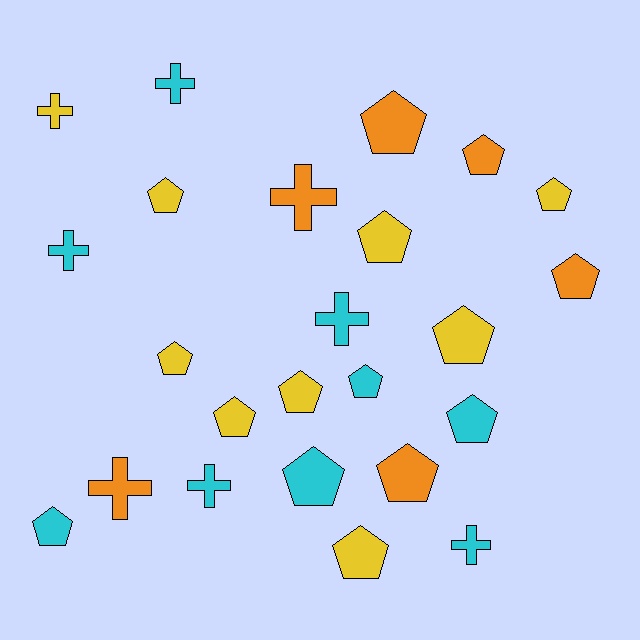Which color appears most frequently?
Cyan, with 9 objects.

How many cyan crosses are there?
There are 5 cyan crosses.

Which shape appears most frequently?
Pentagon, with 16 objects.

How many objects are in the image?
There are 24 objects.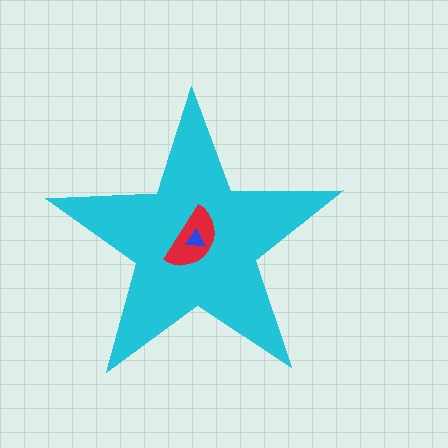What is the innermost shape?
The blue triangle.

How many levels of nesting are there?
3.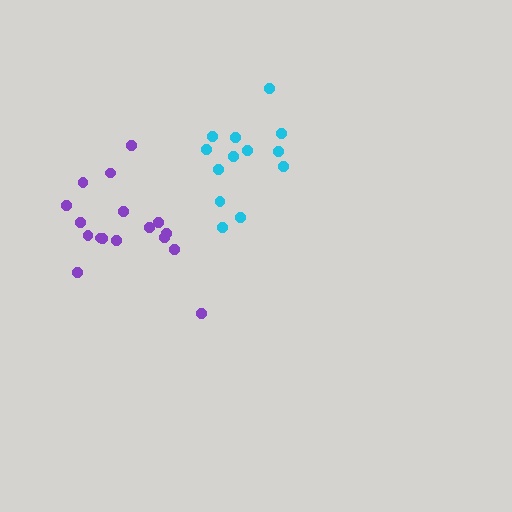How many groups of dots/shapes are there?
There are 2 groups.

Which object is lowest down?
The purple cluster is bottommost.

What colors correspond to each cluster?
The clusters are colored: cyan, purple.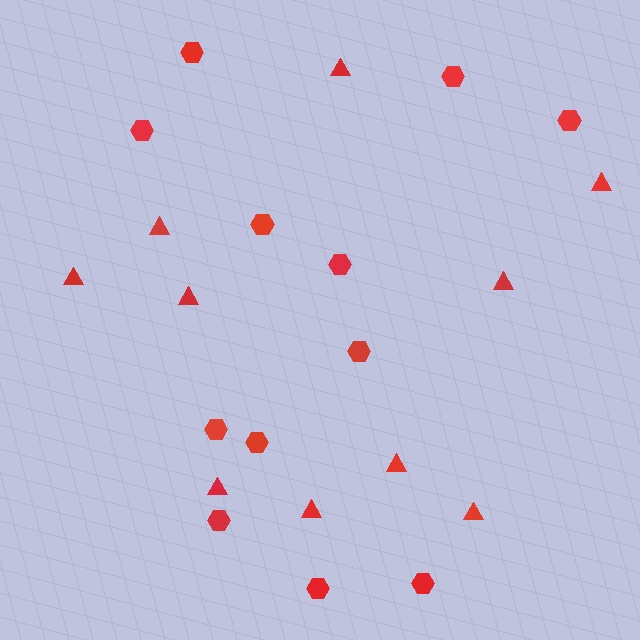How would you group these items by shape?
There are 2 groups: one group of triangles (10) and one group of hexagons (12).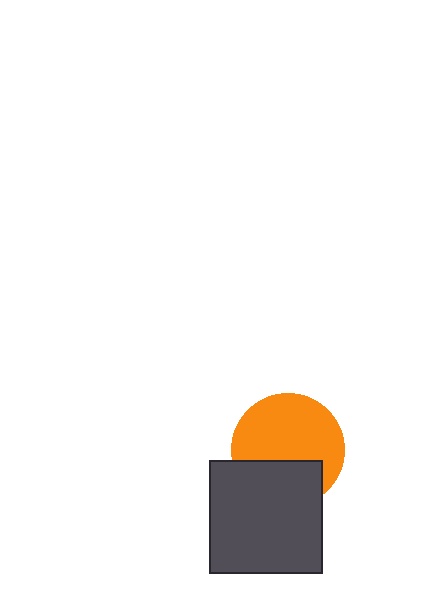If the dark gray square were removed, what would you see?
You would see the complete orange circle.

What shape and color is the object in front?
The object in front is a dark gray square.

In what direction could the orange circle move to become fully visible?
The orange circle could move up. That would shift it out from behind the dark gray square entirely.